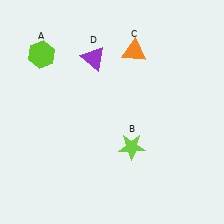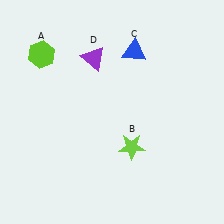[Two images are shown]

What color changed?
The triangle (C) changed from orange in Image 1 to blue in Image 2.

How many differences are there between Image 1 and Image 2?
There is 1 difference between the two images.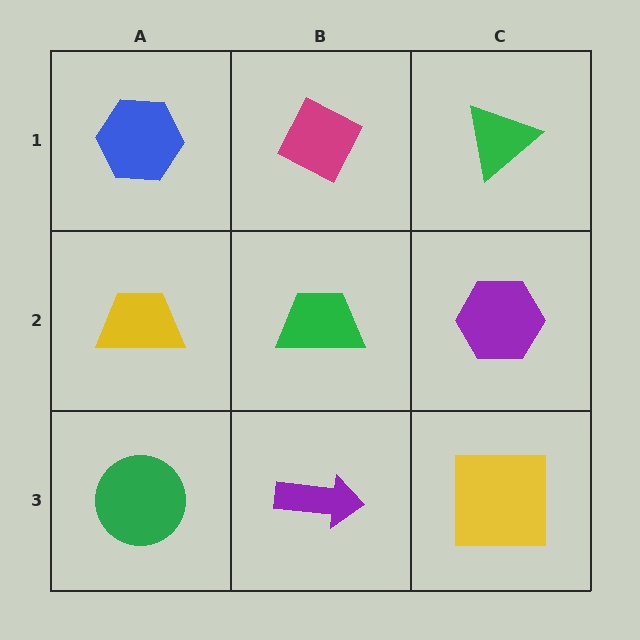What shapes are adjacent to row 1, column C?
A purple hexagon (row 2, column C), a magenta diamond (row 1, column B).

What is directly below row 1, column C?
A purple hexagon.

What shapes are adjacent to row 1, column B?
A green trapezoid (row 2, column B), a blue hexagon (row 1, column A), a green triangle (row 1, column C).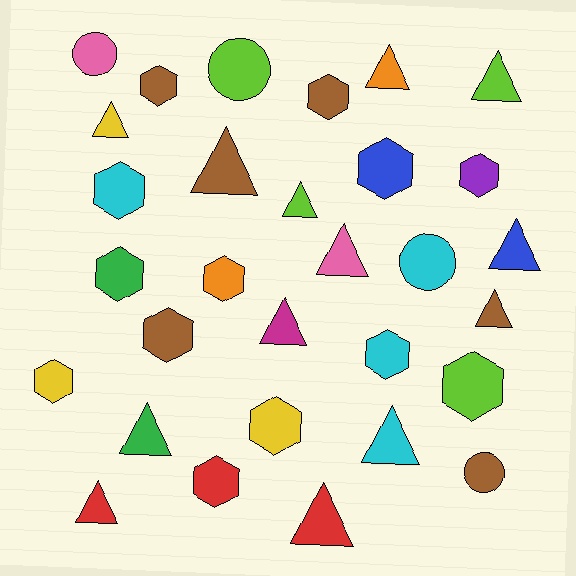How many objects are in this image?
There are 30 objects.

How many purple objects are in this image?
There is 1 purple object.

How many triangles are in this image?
There are 13 triangles.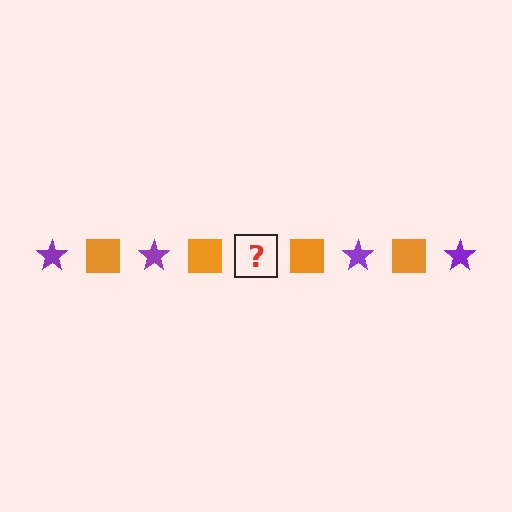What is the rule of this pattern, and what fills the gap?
The rule is that the pattern alternates between purple star and orange square. The gap should be filled with a purple star.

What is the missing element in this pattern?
The missing element is a purple star.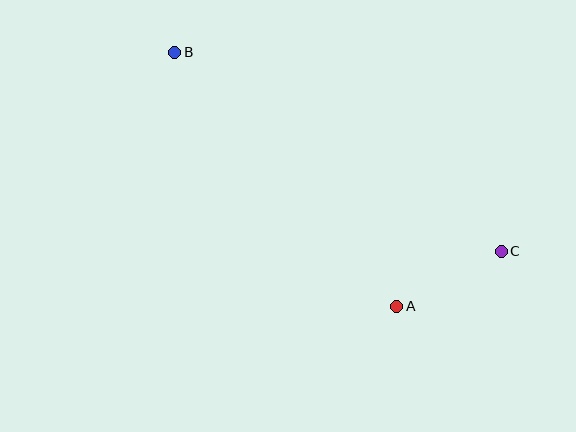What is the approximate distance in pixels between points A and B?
The distance between A and B is approximately 337 pixels.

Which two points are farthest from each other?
Points B and C are farthest from each other.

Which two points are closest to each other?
Points A and C are closest to each other.